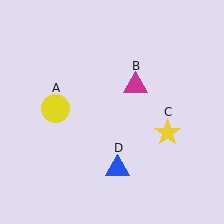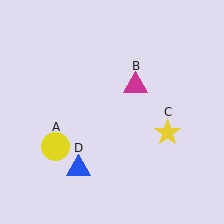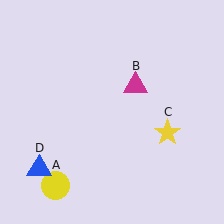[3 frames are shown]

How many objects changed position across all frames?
2 objects changed position: yellow circle (object A), blue triangle (object D).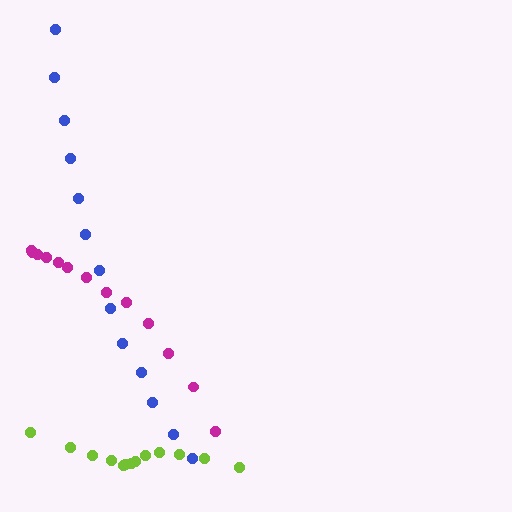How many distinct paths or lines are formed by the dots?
There are 3 distinct paths.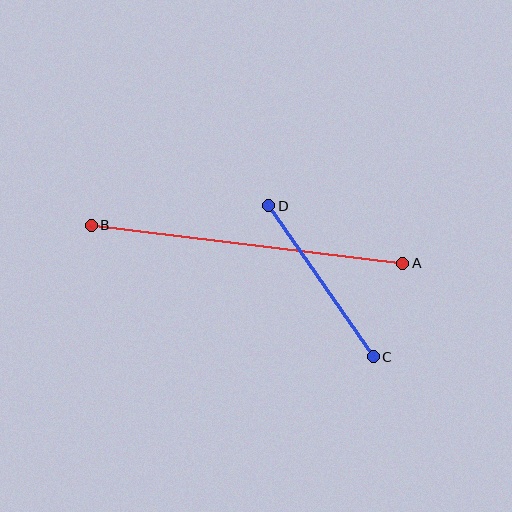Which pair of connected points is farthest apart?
Points A and B are farthest apart.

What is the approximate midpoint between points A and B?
The midpoint is at approximately (247, 244) pixels.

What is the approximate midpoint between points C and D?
The midpoint is at approximately (321, 281) pixels.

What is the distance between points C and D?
The distance is approximately 183 pixels.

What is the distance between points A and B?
The distance is approximately 314 pixels.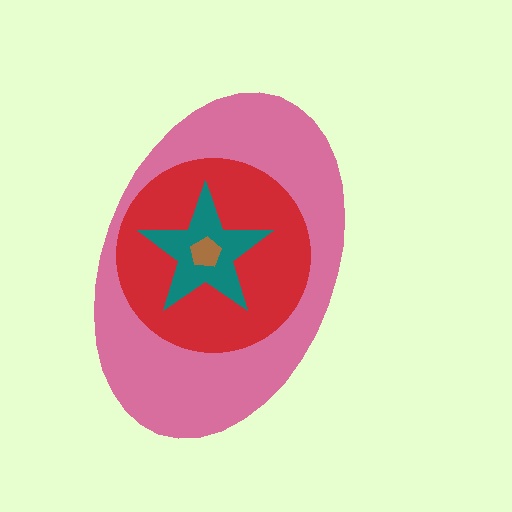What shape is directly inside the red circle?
The teal star.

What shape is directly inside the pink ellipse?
The red circle.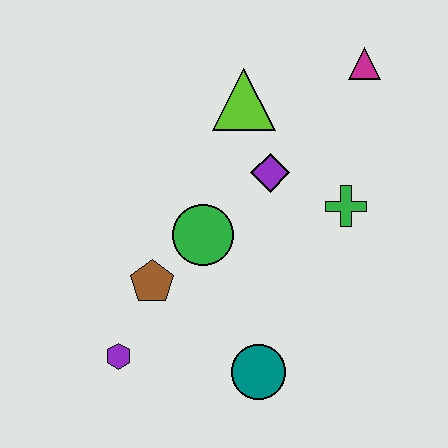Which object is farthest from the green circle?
The magenta triangle is farthest from the green circle.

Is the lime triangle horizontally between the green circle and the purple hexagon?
No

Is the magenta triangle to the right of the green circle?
Yes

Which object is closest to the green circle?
The brown pentagon is closest to the green circle.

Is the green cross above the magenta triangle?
No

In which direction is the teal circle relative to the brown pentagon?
The teal circle is to the right of the brown pentagon.